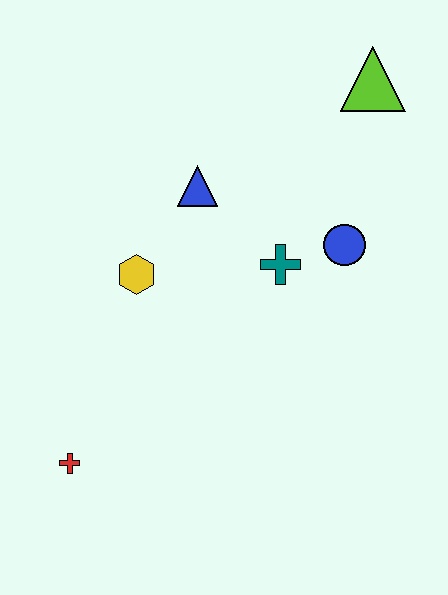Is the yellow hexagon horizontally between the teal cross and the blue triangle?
No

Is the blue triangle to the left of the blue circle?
Yes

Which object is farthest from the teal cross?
The red cross is farthest from the teal cross.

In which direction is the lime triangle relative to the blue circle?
The lime triangle is above the blue circle.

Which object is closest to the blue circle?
The teal cross is closest to the blue circle.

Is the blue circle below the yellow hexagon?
No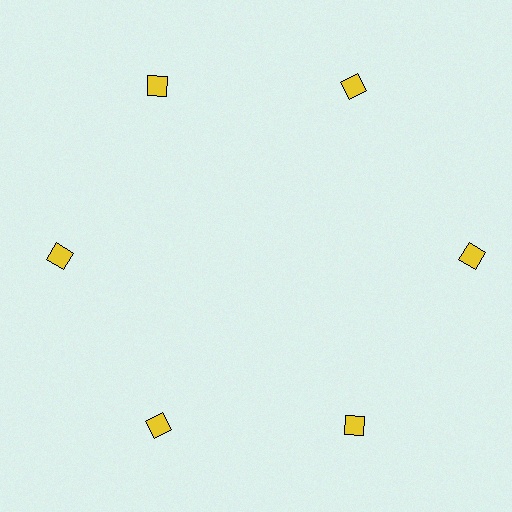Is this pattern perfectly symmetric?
No. The 6 yellow squares are arranged in a ring, but one element near the 3 o'clock position is pushed outward from the center, breaking the 6-fold rotational symmetry.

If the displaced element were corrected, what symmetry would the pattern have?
It would have 6-fold rotational symmetry — the pattern would map onto itself every 60 degrees.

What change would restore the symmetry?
The symmetry would be restored by moving it inward, back onto the ring so that all 6 squares sit at equal angles and equal distance from the center.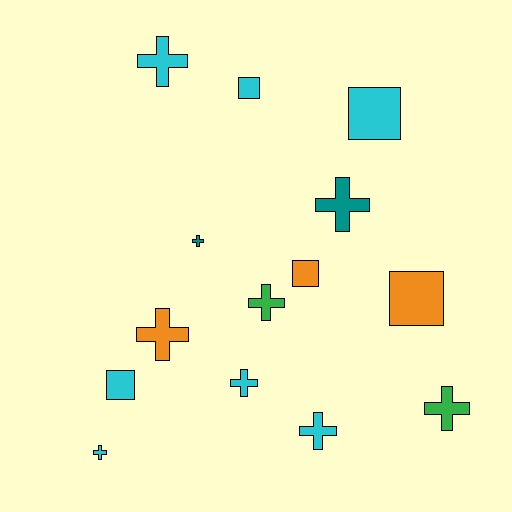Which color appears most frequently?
Cyan, with 7 objects.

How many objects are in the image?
There are 14 objects.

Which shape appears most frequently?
Cross, with 9 objects.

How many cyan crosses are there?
There are 4 cyan crosses.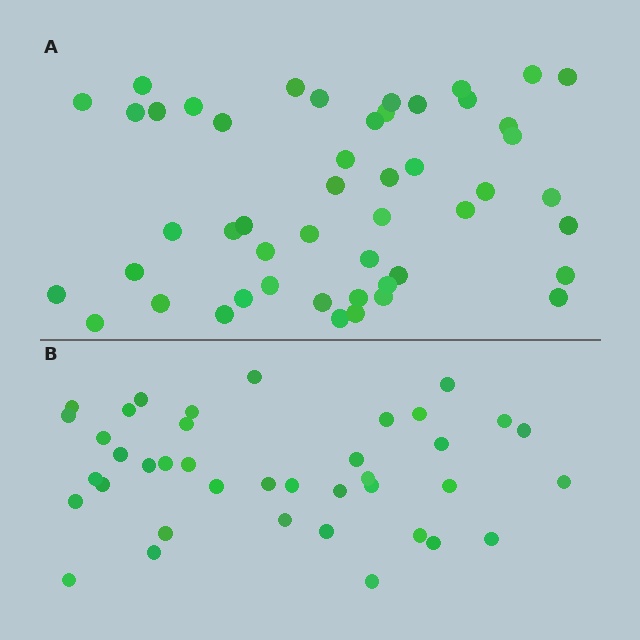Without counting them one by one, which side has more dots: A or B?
Region A (the top region) has more dots.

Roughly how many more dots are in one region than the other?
Region A has roughly 10 or so more dots than region B.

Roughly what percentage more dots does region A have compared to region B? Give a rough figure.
About 25% more.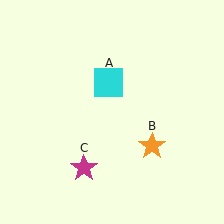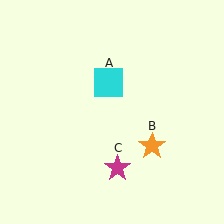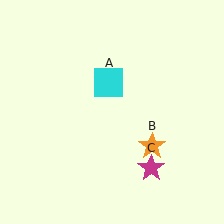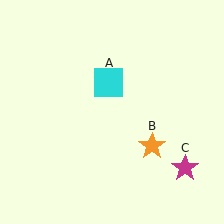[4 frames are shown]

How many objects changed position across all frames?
1 object changed position: magenta star (object C).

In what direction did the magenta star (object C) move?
The magenta star (object C) moved right.